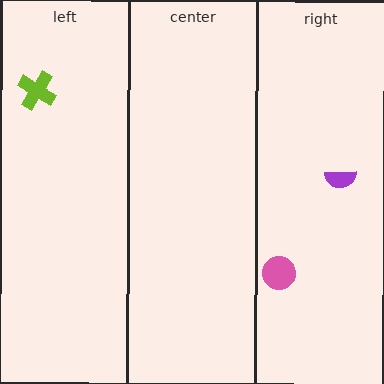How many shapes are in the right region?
2.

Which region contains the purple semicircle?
The right region.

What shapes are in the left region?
The lime cross.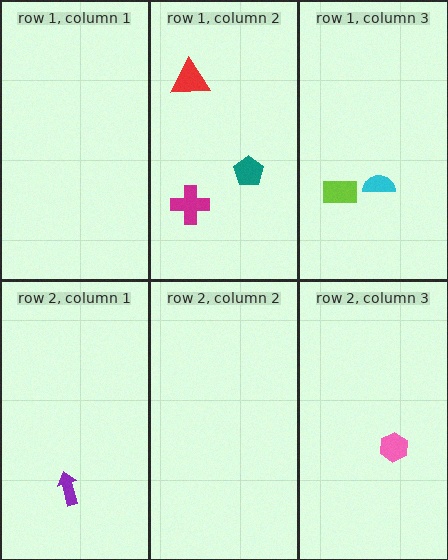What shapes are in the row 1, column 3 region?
The lime rectangle, the cyan semicircle.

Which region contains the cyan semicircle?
The row 1, column 3 region.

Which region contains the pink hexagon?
The row 2, column 3 region.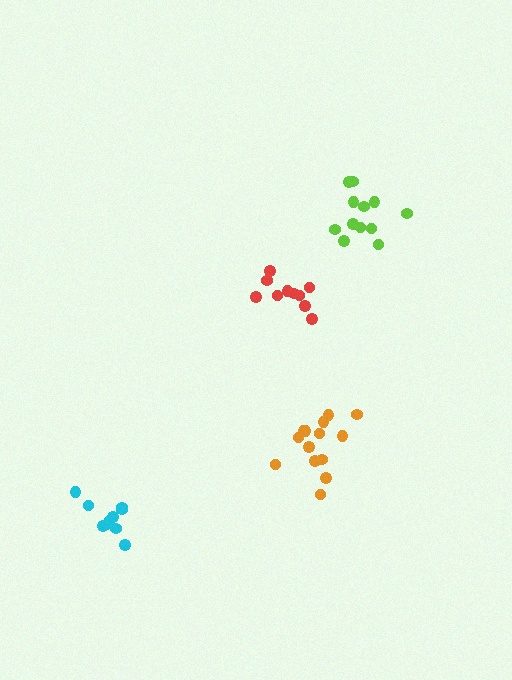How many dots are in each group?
Group 1: 10 dots, Group 2: 14 dots, Group 3: 10 dots, Group 4: 12 dots (46 total).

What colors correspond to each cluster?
The clusters are colored: red, orange, cyan, lime.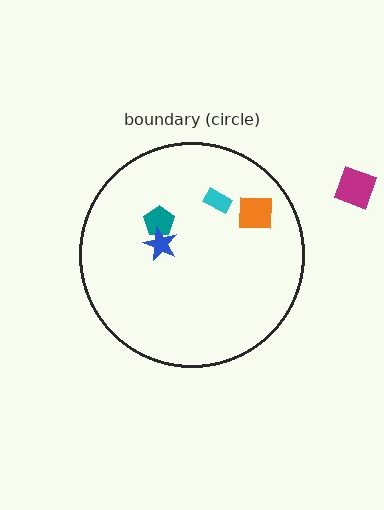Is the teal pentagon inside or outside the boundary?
Inside.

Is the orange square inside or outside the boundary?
Inside.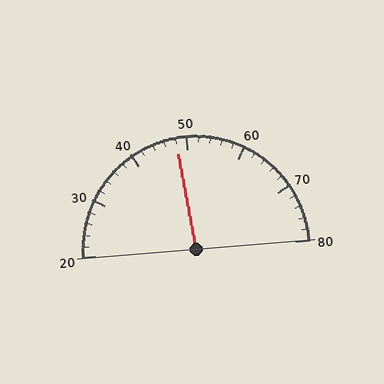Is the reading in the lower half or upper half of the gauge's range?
The reading is in the lower half of the range (20 to 80).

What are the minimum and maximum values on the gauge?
The gauge ranges from 20 to 80.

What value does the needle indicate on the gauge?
The needle indicates approximately 48.